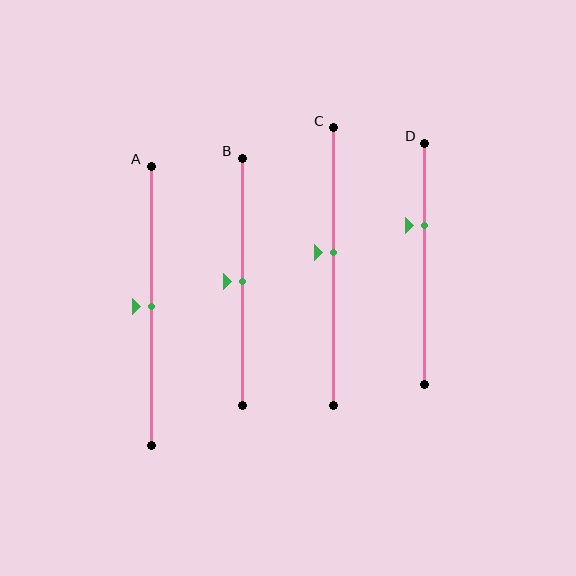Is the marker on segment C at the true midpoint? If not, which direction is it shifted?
No, the marker on segment C is shifted upward by about 5% of the segment length.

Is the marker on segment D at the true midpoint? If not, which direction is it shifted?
No, the marker on segment D is shifted upward by about 16% of the segment length.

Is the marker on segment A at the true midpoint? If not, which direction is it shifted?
Yes, the marker on segment A is at the true midpoint.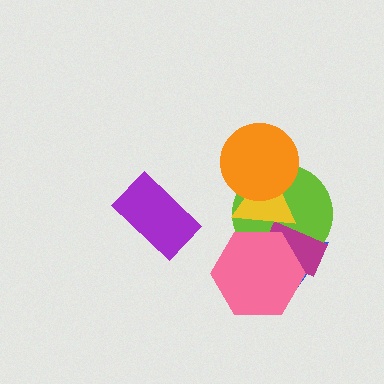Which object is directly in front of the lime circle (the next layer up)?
The magenta rectangle is directly in front of the lime circle.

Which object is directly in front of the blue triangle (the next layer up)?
The lime circle is directly in front of the blue triangle.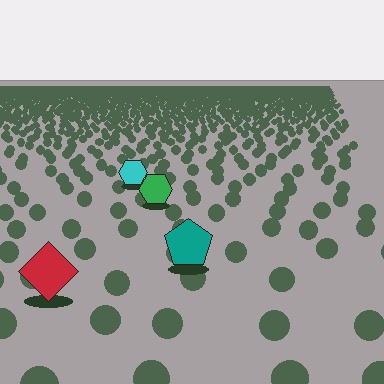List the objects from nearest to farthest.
From nearest to farthest: the red diamond, the teal pentagon, the green hexagon, the cyan hexagon.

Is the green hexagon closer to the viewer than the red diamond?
No. The red diamond is closer — you can tell from the texture gradient: the ground texture is coarser near it.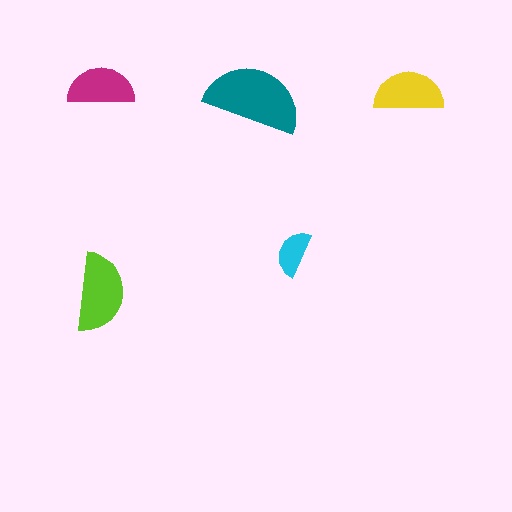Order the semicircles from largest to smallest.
the teal one, the lime one, the yellow one, the magenta one, the cyan one.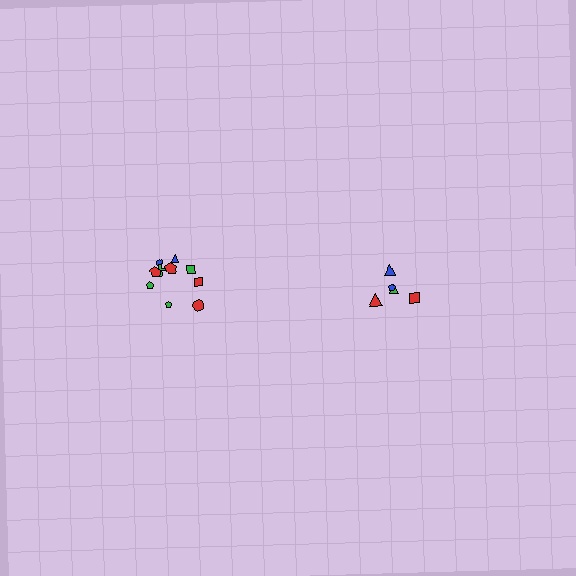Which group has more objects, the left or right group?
The left group.